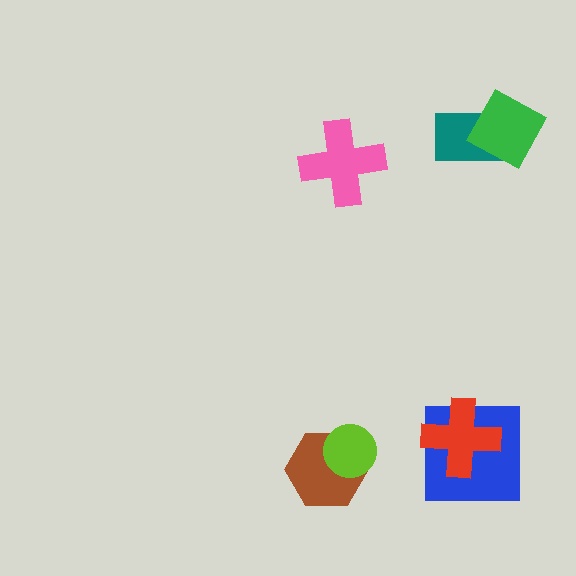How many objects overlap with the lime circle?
1 object overlaps with the lime circle.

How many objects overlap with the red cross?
1 object overlaps with the red cross.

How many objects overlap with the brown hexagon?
1 object overlaps with the brown hexagon.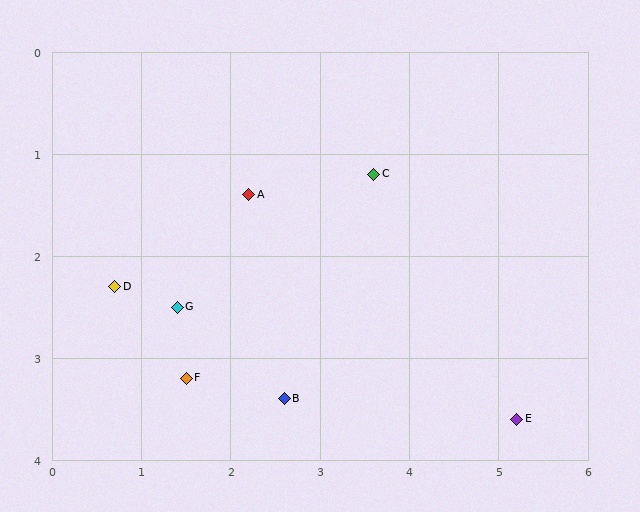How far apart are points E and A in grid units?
Points E and A are about 3.7 grid units apart.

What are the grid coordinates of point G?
Point G is at approximately (1.4, 2.5).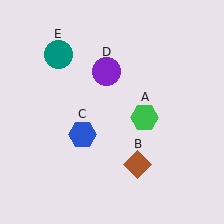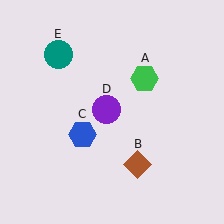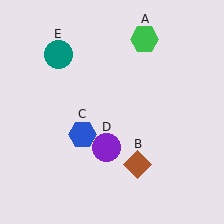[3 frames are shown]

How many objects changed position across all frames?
2 objects changed position: green hexagon (object A), purple circle (object D).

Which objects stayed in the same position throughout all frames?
Brown diamond (object B) and blue hexagon (object C) and teal circle (object E) remained stationary.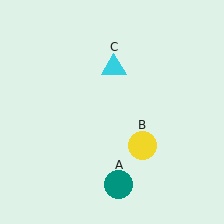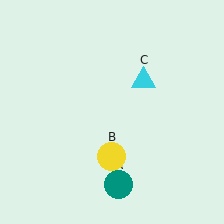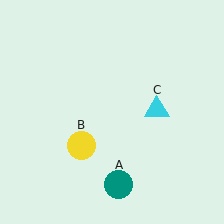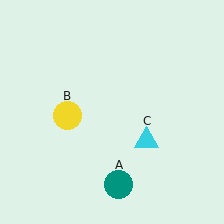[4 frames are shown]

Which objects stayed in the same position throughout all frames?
Teal circle (object A) remained stationary.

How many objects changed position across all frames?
2 objects changed position: yellow circle (object B), cyan triangle (object C).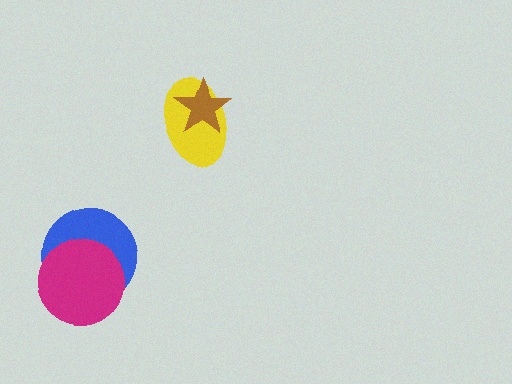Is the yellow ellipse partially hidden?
Yes, it is partially covered by another shape.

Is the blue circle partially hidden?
Yes, it is partially covered by another shape.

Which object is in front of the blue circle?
The magenta circle is in front of the blue circle.